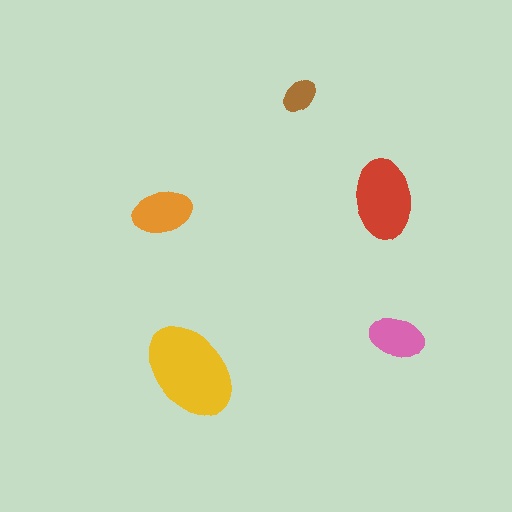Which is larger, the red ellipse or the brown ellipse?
The red one.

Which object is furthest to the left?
The orange ellipse is leftmost.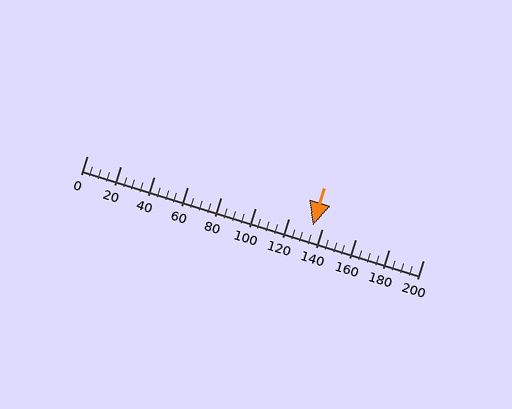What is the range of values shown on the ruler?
The ruler shows values from 0 to 200.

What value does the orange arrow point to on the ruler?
The orange arrow points to approximately 135.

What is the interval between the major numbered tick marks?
The major tick marks are spaced 20 units apart.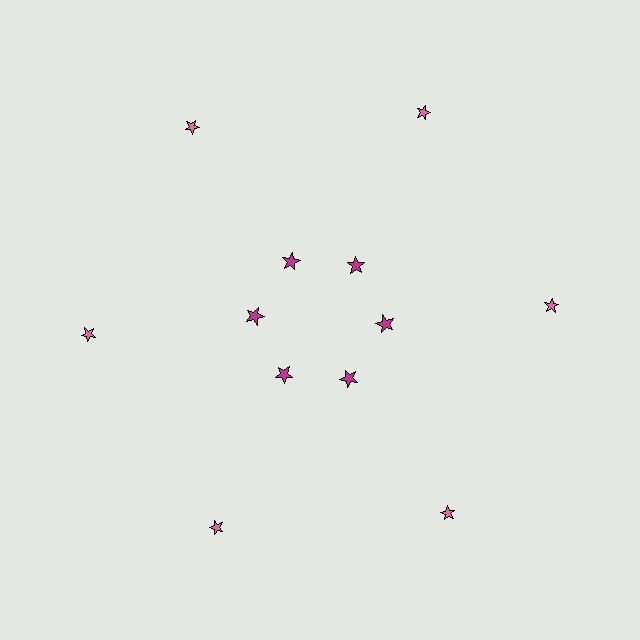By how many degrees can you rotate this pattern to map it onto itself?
The pattern maps onto itself every 60 degrees of rotation.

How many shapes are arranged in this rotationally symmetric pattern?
There are 12 shapes, arranged in 6 groups of 2.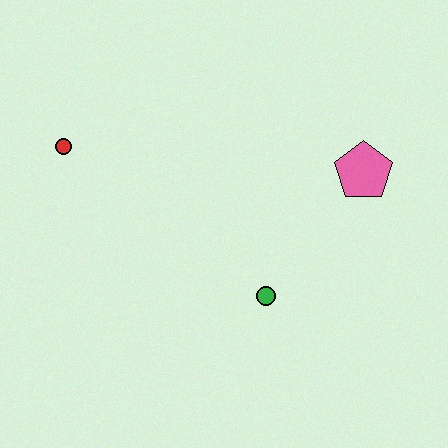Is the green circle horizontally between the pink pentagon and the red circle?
Yes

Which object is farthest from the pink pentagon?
The red circle is farthest from the pink pentagon.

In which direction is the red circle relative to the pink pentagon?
The red circle is to the left of the pink pentagon.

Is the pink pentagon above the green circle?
Yes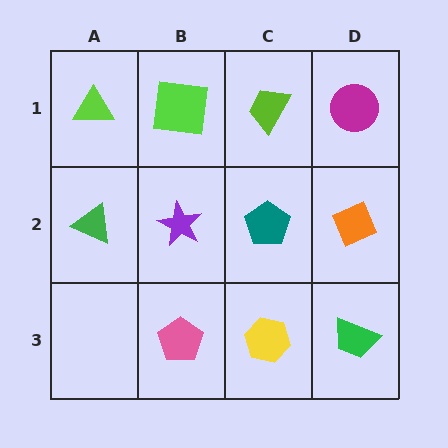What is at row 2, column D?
An orange diamond.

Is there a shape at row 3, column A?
No, that cell is empty.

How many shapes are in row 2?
4 shapes.